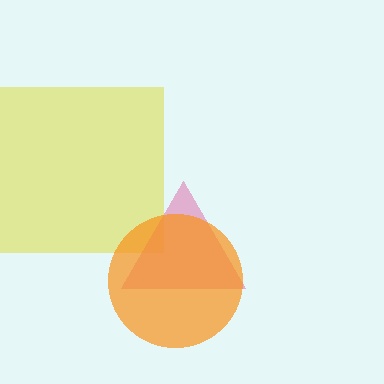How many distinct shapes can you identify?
There are 3 distinct shapes: a yellow square, a pink triangle, an orange circle.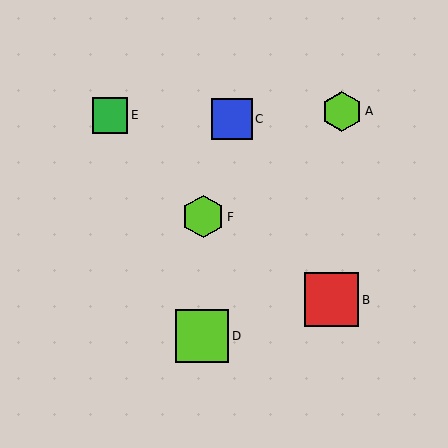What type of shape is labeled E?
Shape E is a green square.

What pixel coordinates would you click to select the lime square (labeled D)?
Click at (202, 336) to select the lime square D.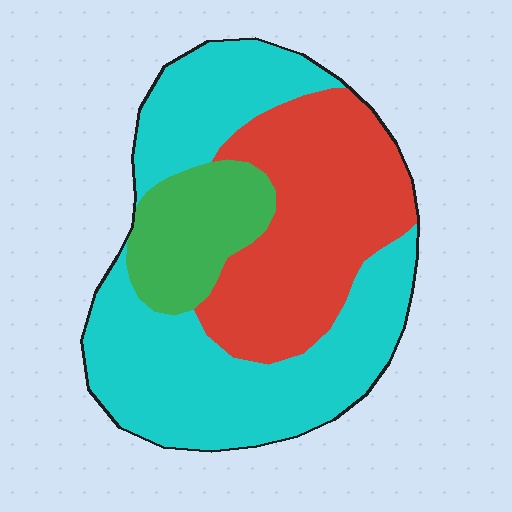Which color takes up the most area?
Cyan, at roughly 50%.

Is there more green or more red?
Red.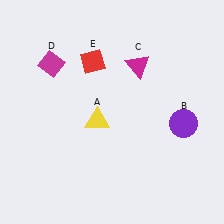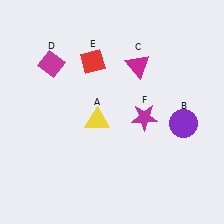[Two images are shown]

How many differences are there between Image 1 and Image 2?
There is 1 difference between the two images.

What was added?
A magenta star (F) was added in Image 2.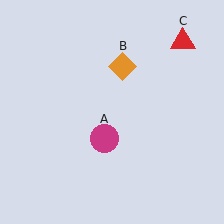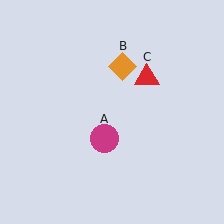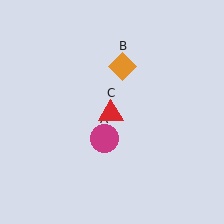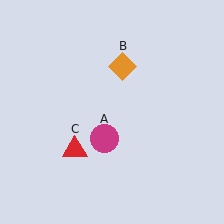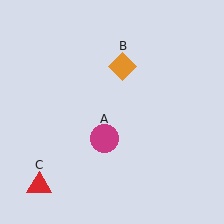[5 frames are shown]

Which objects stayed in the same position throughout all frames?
Magenta circle (object A) and orange diamond (object B) remained stationary.